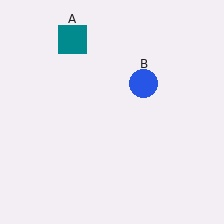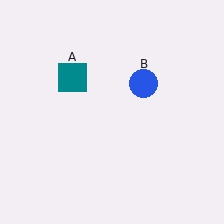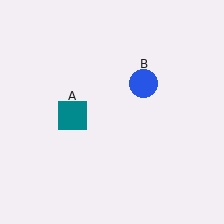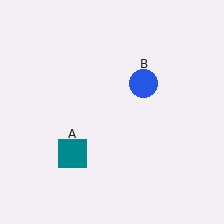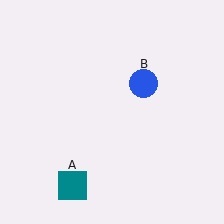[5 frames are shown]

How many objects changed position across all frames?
1 object changed position: teal square (object A).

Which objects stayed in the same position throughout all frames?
Blue circle (object B) remained stationary.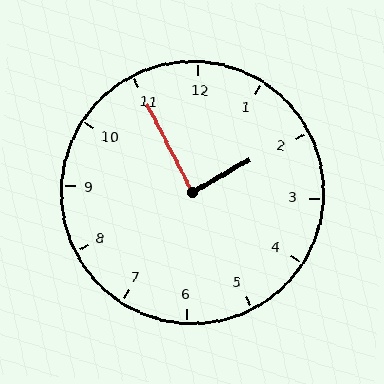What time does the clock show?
1:55.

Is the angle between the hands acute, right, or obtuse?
It is right.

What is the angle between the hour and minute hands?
Approximately 88 degrees.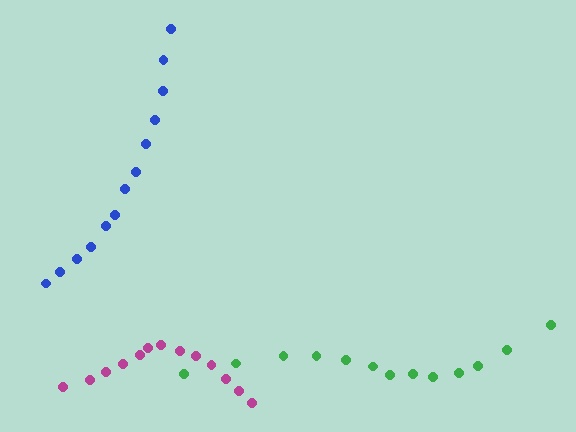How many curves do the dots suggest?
There are 3 distinct paths.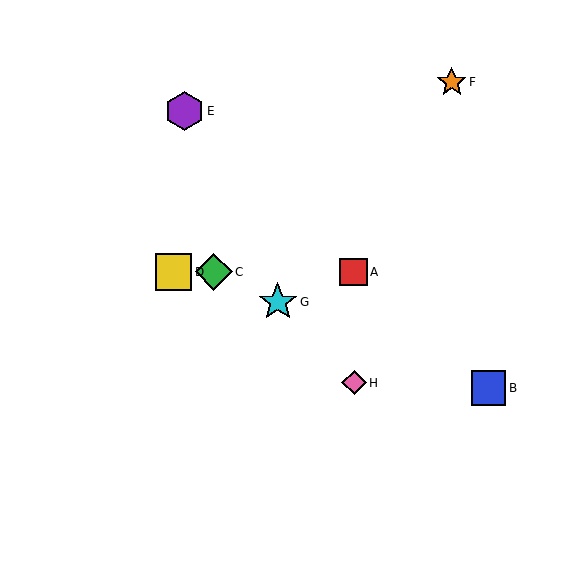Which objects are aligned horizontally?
Objects A, C, D are aligned horizontally.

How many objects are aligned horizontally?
3 objects (A, C, D) are aligned horizontally.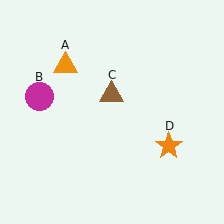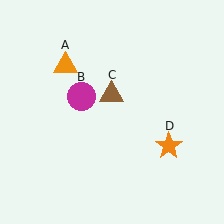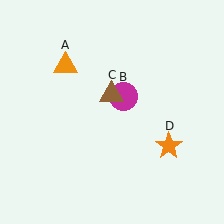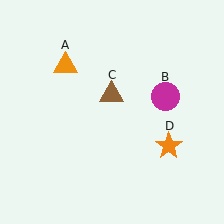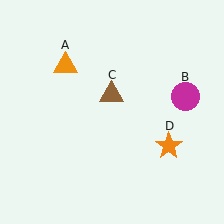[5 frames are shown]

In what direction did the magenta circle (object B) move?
The magenta circle (object B) moved right.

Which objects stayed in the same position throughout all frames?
Orange triangle (object A) and brown triangle (object C) and orange star (object D) remained stationary.